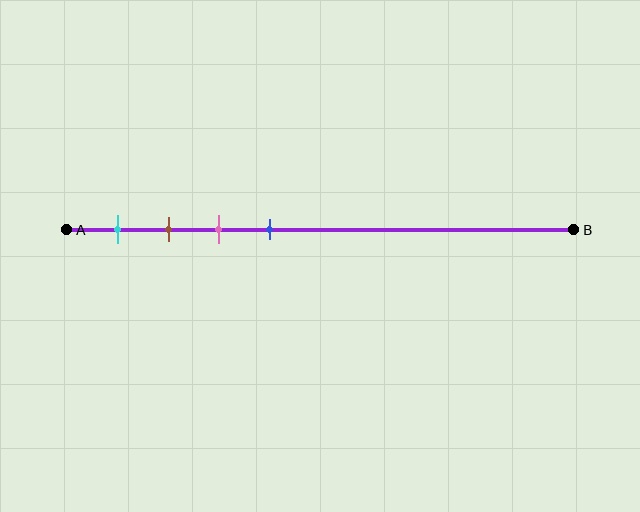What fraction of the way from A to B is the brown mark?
The brown mark is approximately 20% (0.2) of the way from A to B.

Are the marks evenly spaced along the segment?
Yes, the marks are approximately evenly spaced.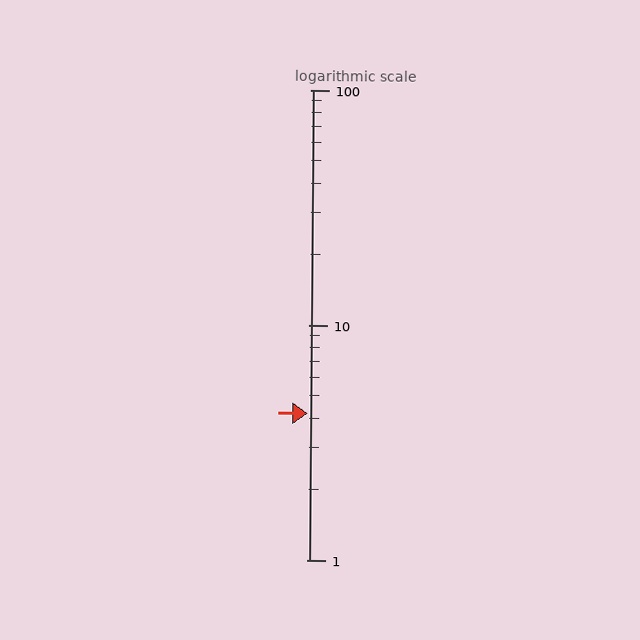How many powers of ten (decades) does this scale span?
The scale spans 2 decades, from 1 to 100.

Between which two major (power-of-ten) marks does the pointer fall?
The pointer is between 1 and 10.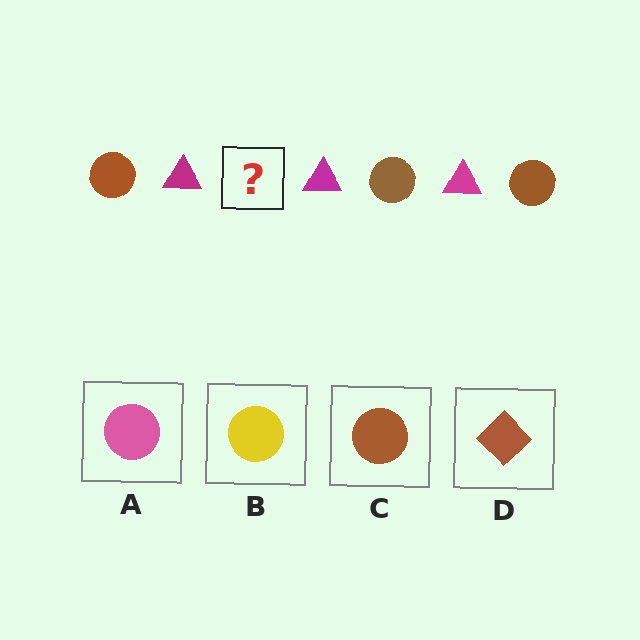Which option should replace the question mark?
Option C.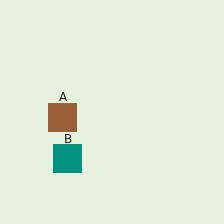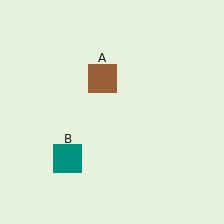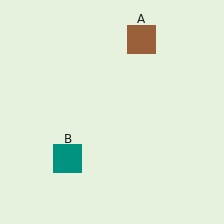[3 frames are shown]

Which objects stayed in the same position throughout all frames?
Teal square (object B) remained stationary.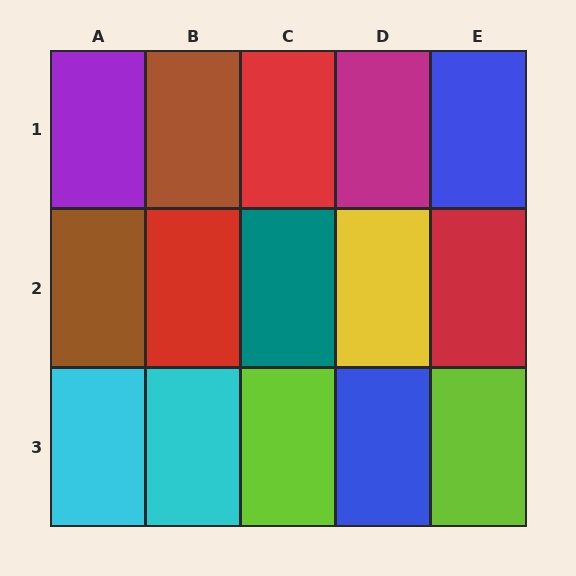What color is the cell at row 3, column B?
Cyan.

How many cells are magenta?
1 cell is magenta.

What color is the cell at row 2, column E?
Red.